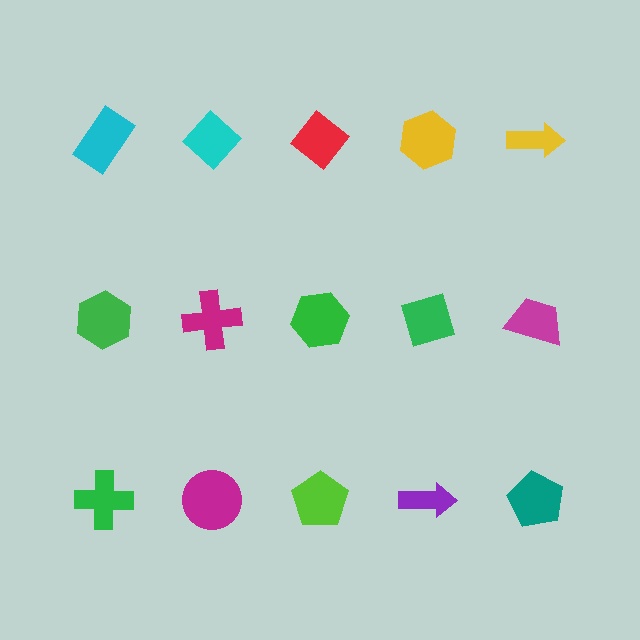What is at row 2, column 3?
A green hexagon.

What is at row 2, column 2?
A magenta cross.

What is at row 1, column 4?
A yellow hexagon.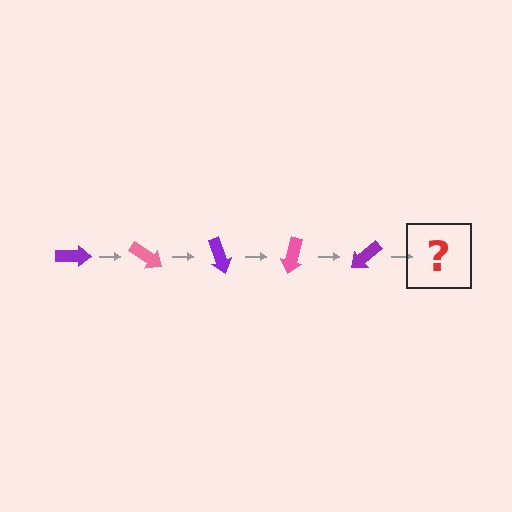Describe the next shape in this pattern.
It should be a pink arrow, rotated 175 degrees from the start.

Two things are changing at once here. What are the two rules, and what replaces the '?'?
The two rules are that it rotates 35 degrees each step and the color cycles through purple and pink. The '?' should be a pink arrow, rotated 175 degrees from the start.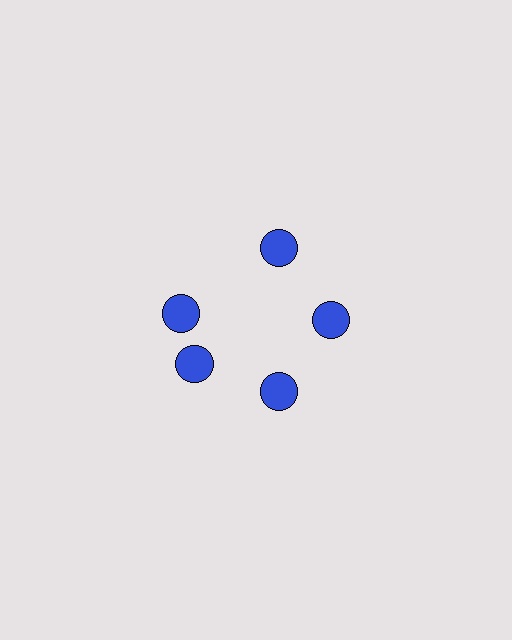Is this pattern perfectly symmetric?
No. The 5 blue circles are arranged in a ring, but one element near the 10 o'clock position is rotated out of alignment along the ring, breaking the 5-fold rotational symmetry.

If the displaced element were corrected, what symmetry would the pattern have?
It would have 5-fold rotational symmetry — the pattern would map onto itself every 72 degrees.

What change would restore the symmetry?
The symmetry would be restored by rotating it back into even spacing with its neighbors so that all 5 circles sit at equal angles and equal distance from the center.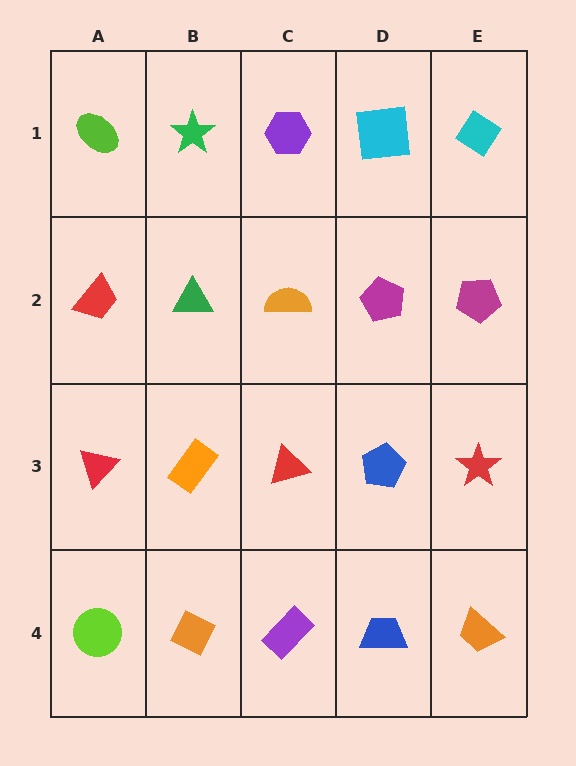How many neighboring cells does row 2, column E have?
3.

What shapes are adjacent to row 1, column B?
A green triangle (row 2, column B), a lime ellipse (row 1, column A), a purple hexagon (row 1, column C).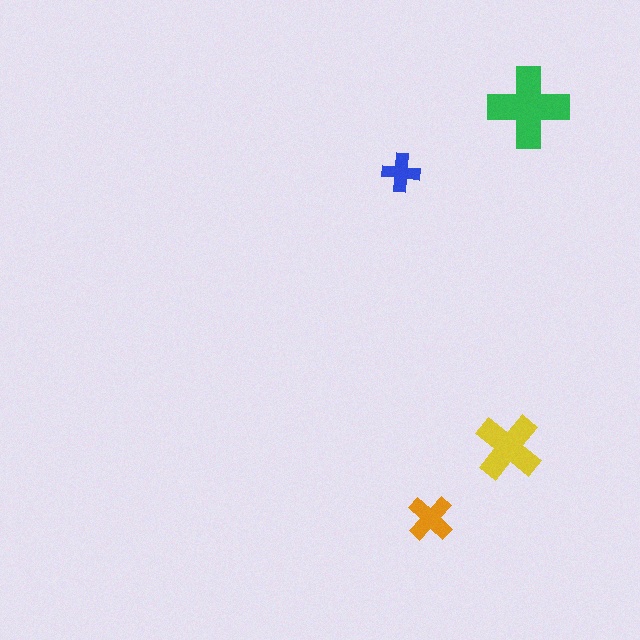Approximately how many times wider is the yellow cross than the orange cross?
About 1.5 times wider.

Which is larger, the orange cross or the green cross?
The green one.